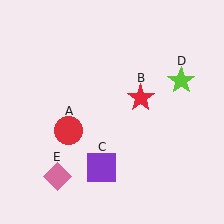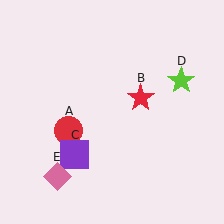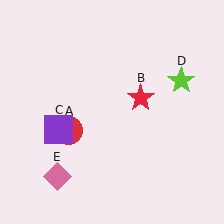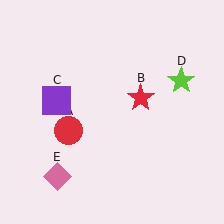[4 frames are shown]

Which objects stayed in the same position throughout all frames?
Red circle (object A) and red star (object B) and lime star (object D) and pink diamond (object E) remained stationary.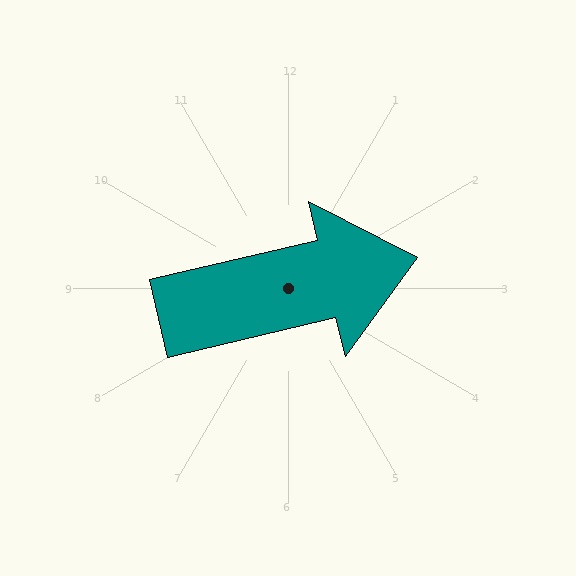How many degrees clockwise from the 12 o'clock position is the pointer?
Approximately 77 degrees.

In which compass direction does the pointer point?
East.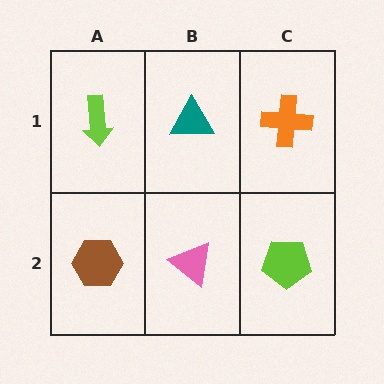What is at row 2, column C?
A lime pentagon.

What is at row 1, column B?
A teal triangle.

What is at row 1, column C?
An orange cross.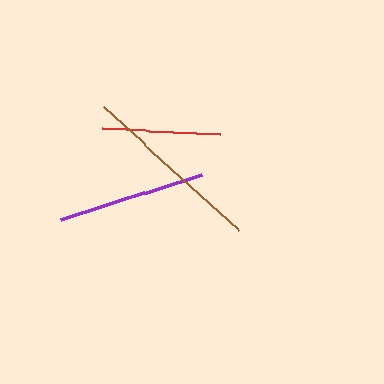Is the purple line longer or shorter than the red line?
The purple line is longer than the red line.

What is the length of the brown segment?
The brown segment is approximately 183 pixels long.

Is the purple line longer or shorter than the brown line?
The brown line is longer than the purple line.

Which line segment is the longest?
The brown line is the longest at approximately 183 pixels.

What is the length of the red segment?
The red segment is approximately 118 pixels long.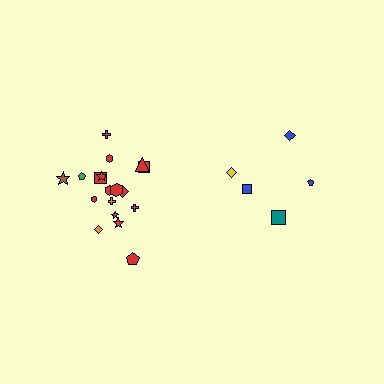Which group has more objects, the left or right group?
The left group.